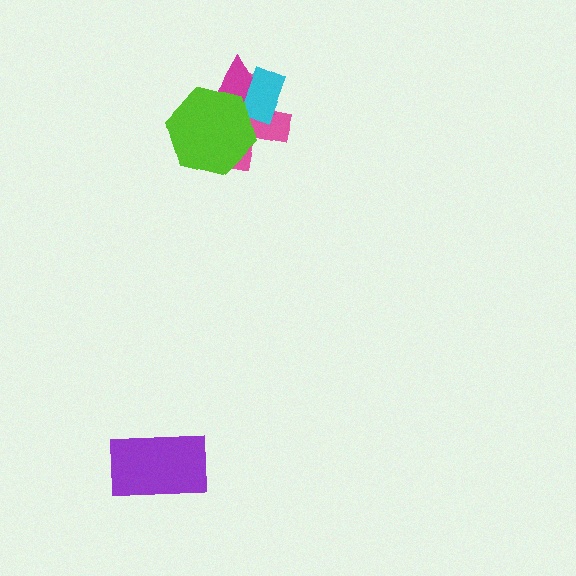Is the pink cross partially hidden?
Yes, it is partially covered by another shape.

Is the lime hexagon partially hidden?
No, no other shape covers it.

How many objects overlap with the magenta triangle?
3 objects overlap with the magenta triangle.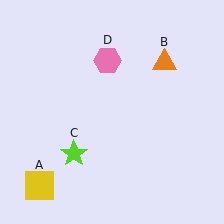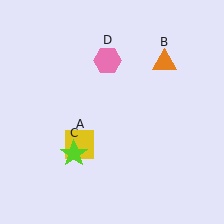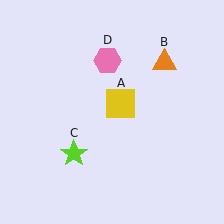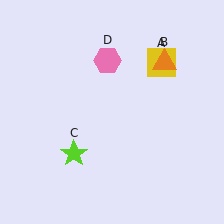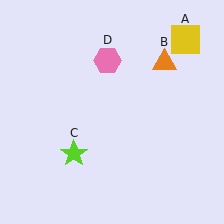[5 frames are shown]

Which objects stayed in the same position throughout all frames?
Orange triangle (object B) and lime star (object C) and pink hexagon (object D) remained stationary.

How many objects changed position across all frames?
1 object changed position: yellow square (object A).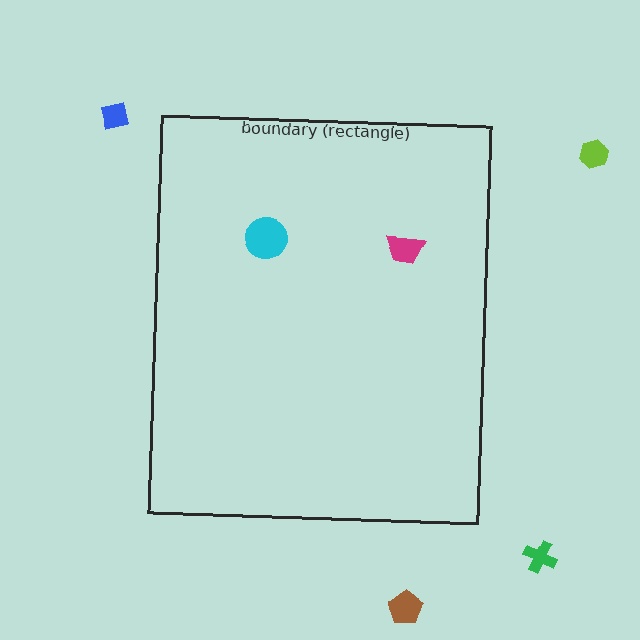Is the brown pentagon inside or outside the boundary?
Outside.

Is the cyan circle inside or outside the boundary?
Inside.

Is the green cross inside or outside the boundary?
Outside.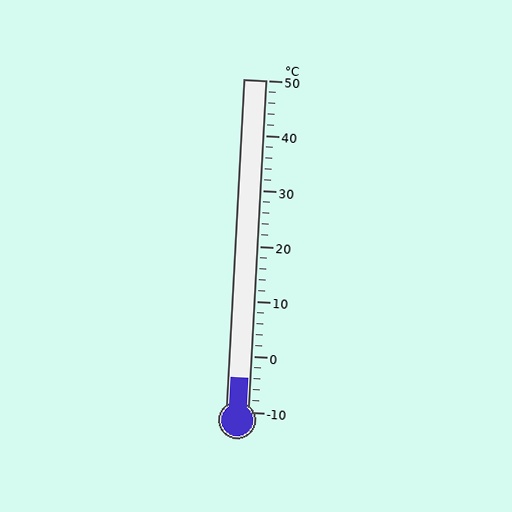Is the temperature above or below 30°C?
The temperature is below 30°C.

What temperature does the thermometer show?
The thermometer shows approximately -4°C.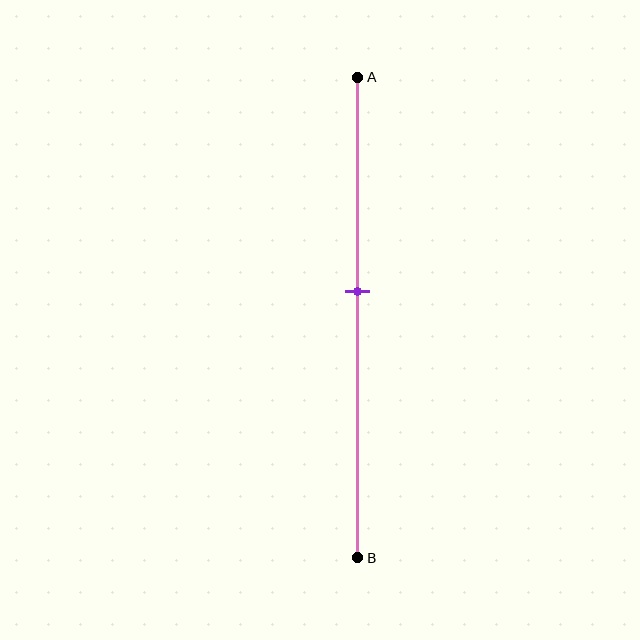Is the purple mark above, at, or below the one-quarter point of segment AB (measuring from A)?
The purple mark is below the one-quarter point of segment AB.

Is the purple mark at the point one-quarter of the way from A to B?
No, the mark is at about 45% from A, not at the 25% one-quarter point.